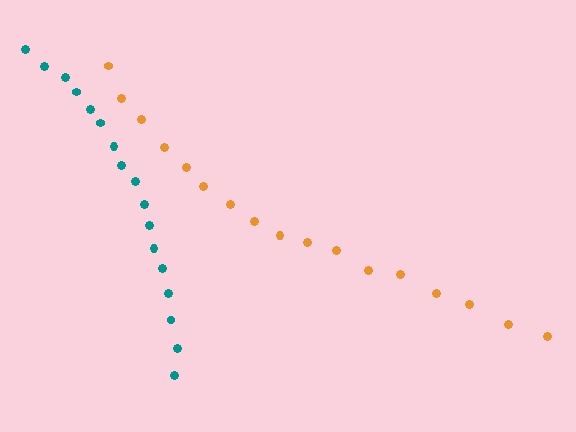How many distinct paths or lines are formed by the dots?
There are 2 distinct paths.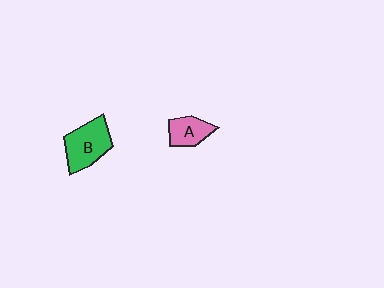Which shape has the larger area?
Shape B (green).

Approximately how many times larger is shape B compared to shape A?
Approximately 1.6 times.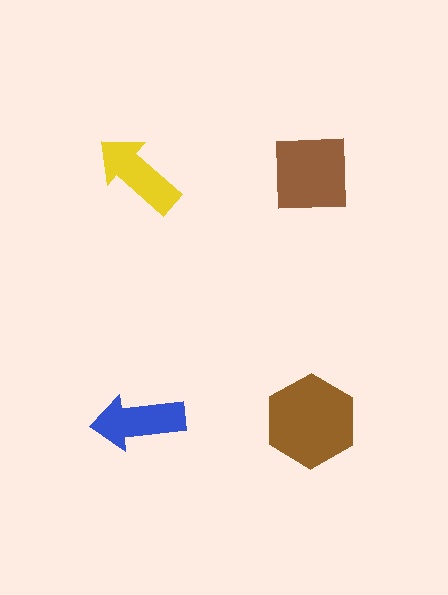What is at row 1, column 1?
A yellow arrow.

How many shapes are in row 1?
2 shapes.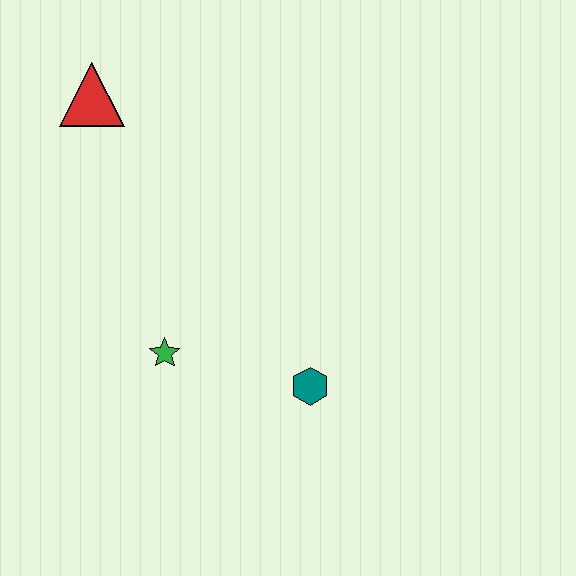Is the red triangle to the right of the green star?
No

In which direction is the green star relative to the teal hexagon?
The green star is to the left of the teal hexagon.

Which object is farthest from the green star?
The red triangle is farthest from the green star.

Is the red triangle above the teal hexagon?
Yes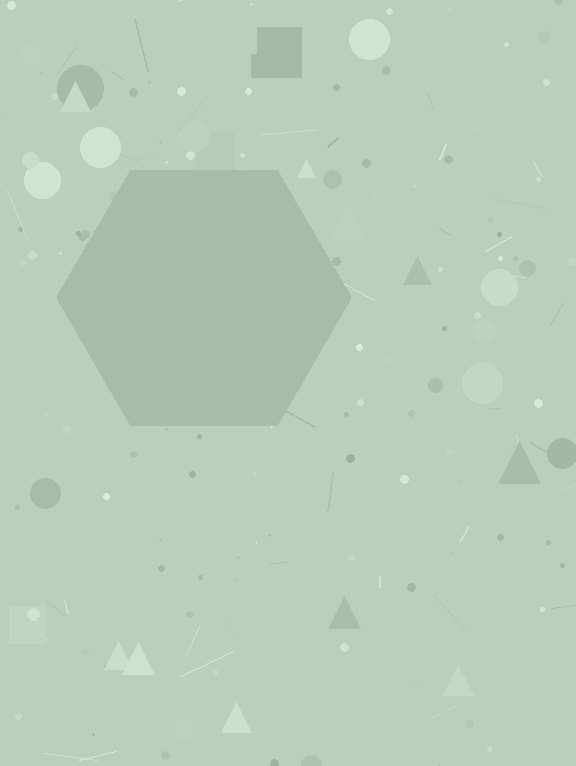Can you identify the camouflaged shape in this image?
The camouflaged shape is a hexagon.